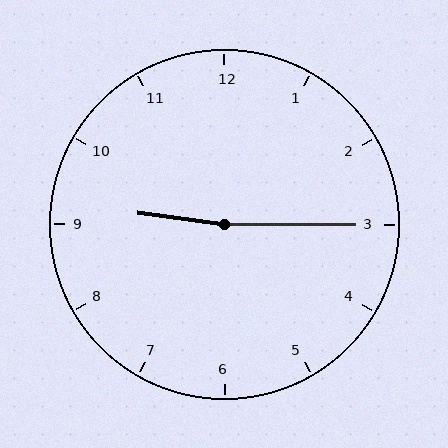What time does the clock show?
9:15.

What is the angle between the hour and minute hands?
Approximately 172 degrees.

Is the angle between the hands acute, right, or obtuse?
It is obtuse.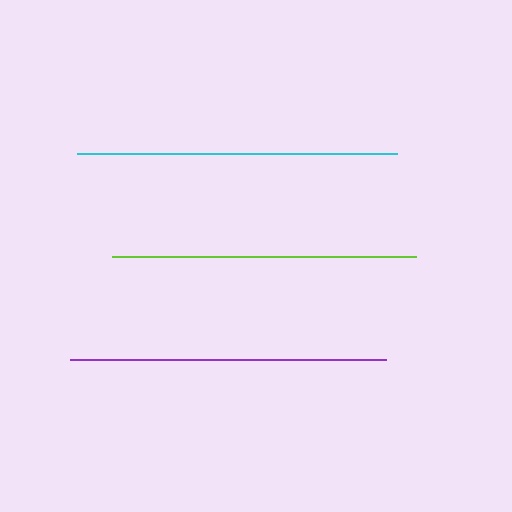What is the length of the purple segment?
The purple segment is approximately 316 pixels long.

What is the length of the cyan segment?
The cyan segment is approximately 319 pixels long.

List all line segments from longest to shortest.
From longest to shortest: cyan, purple, lime.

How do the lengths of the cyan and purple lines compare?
The cyan and purple lines are approximately the same length.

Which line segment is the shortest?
The lime line is the shortest at approximately 304 pixels.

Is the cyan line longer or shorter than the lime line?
The cyan line is longer than the lime line.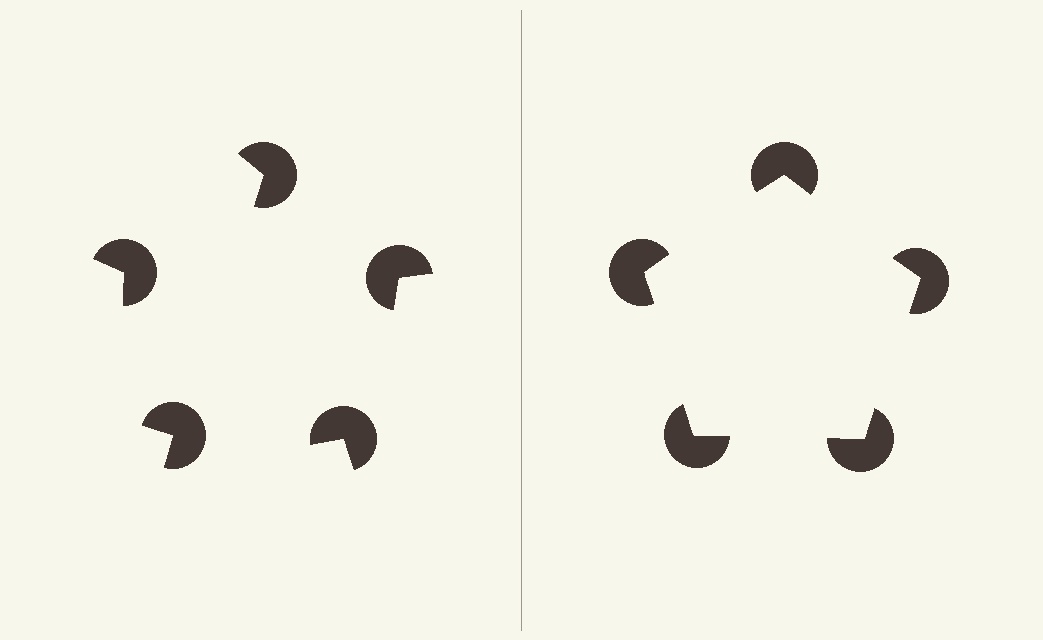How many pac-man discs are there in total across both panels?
10 — 5 on each side.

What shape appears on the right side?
An illusory pentagon.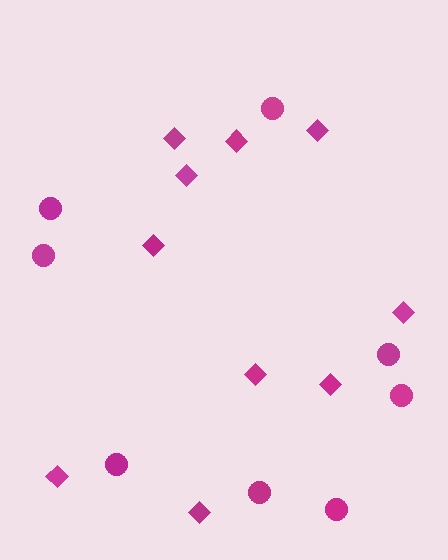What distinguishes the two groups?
There are 2 groups: one group of diamonds (10) and one group of circles (8).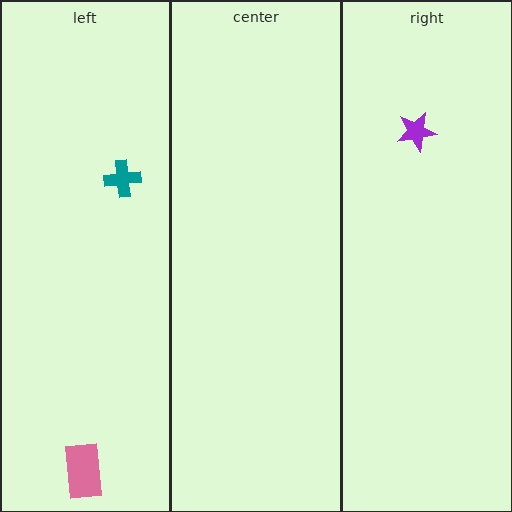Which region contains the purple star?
The right region.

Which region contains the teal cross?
The left region.